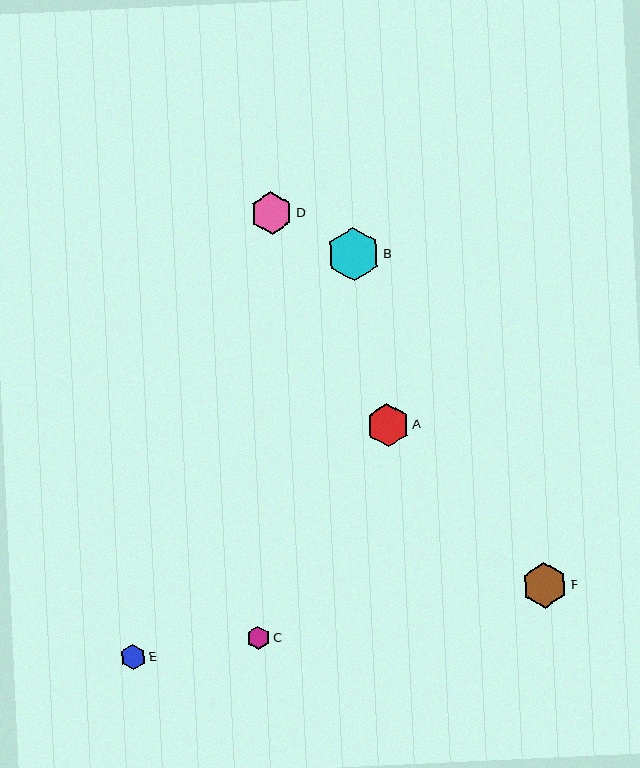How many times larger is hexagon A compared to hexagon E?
Hexagon A is approximately 1.7 times the size of hexagon E.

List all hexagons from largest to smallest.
From largest to smallest: B, F, A, D, E, C.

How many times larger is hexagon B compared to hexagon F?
Hexagon B is approximately 1.2 times the size of hexagon F.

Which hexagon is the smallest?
Hexagon C is the smallest with a size of approximately 23 pixels.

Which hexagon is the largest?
Hexagon B is the largest with a size of approximately 53 pixels.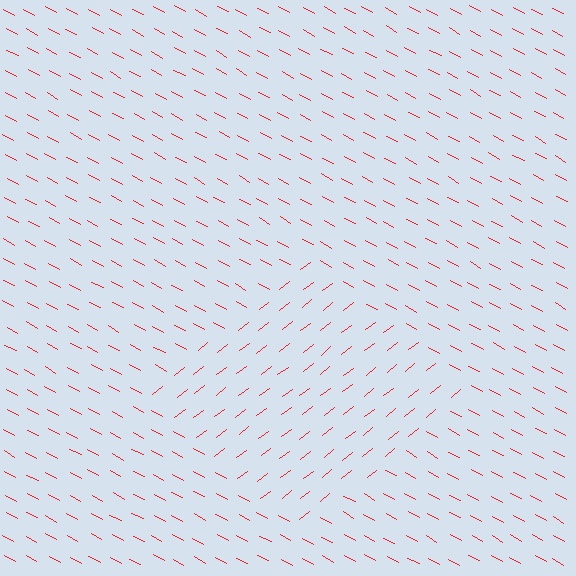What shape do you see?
I see a diamond.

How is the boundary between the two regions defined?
The boundary is defined purely by a change in line orientation (approximately 67 degrees difference). All lines are the same color and thickness.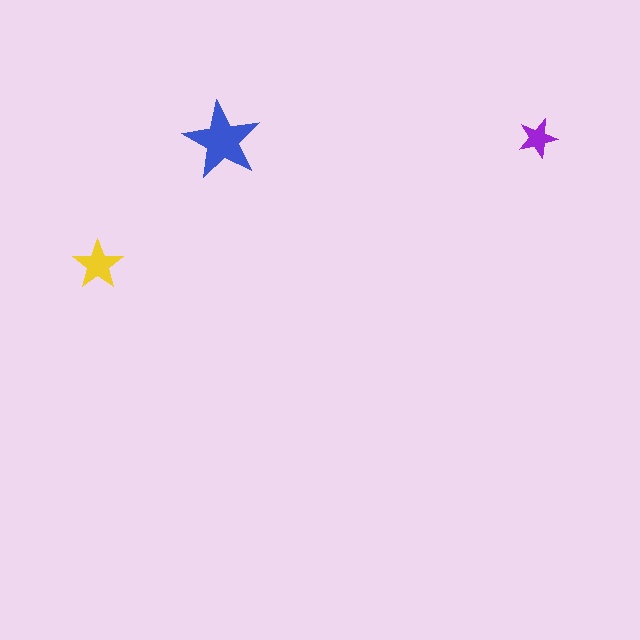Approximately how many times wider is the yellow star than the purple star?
About 1.5 times wider.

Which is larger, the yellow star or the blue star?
The blue one.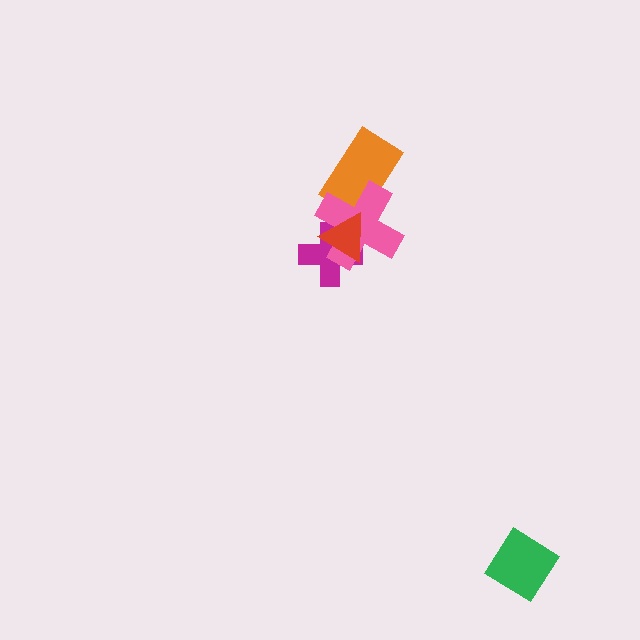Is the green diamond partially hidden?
No, no other shape covers it.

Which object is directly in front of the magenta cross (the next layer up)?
The pink cross is directly in front of the magenta cross.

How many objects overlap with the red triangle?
2 objects overlap with the red triangle.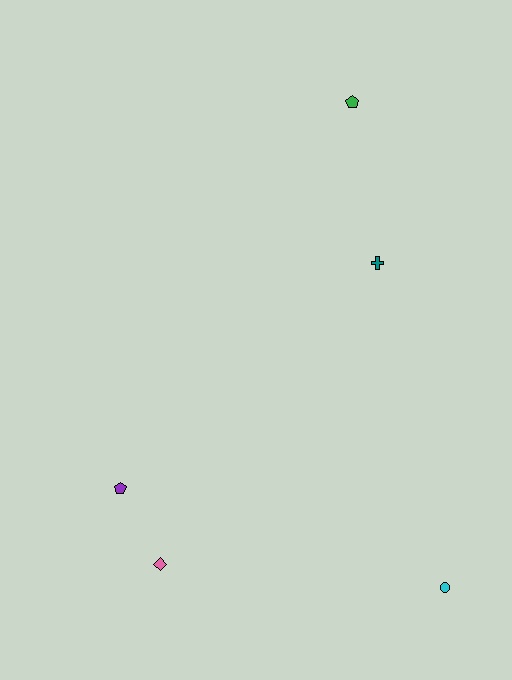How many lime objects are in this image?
There are no lime objects.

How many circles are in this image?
There is 1 circle.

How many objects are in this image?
There are 5 objects.